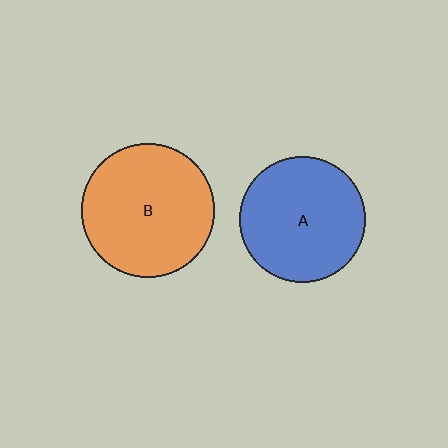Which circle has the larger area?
Circle B (orange).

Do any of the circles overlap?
No, none of the circles overlap.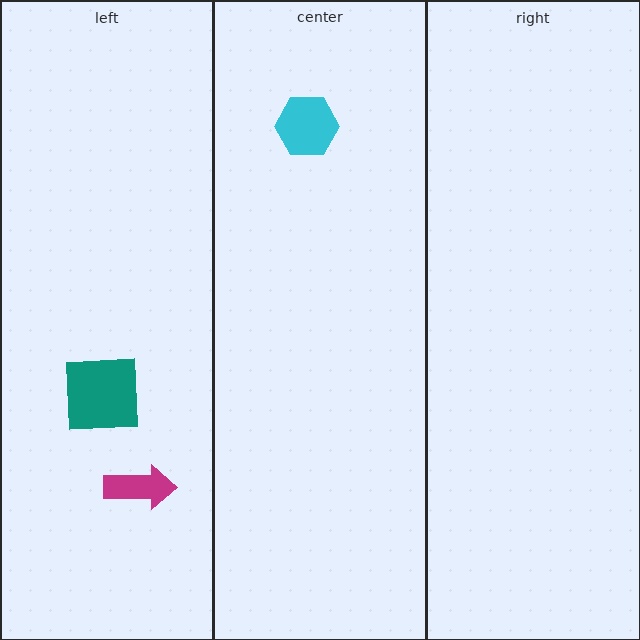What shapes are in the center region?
The cyan hexagon.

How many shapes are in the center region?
1.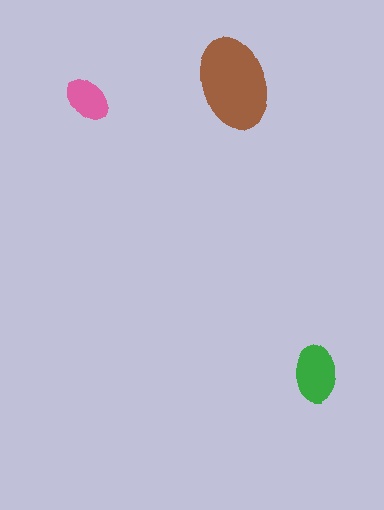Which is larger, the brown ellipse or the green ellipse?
The brown one.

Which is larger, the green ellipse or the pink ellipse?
The green one.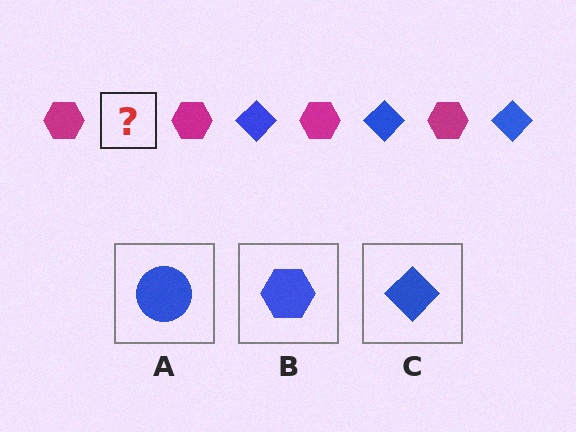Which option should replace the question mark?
Option C.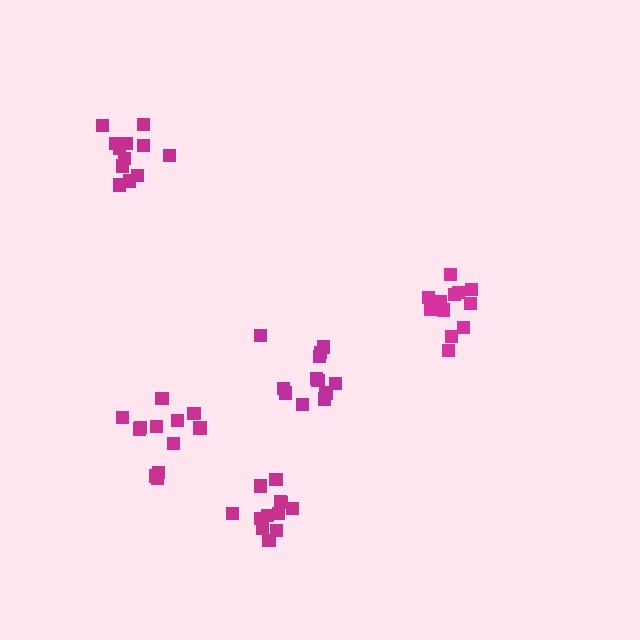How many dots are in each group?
Group 1: 12 dots, Group 2: 12 dots, Group 3: 13 dots, Group 4: 12 dots, Group 5: 12 dots (61 total).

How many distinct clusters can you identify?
There are 5 distinct clusters.